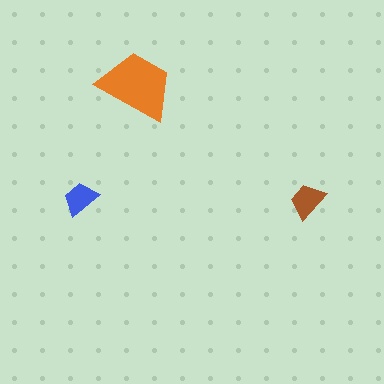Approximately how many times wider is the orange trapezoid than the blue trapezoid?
About 2 times wider.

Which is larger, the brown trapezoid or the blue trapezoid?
The brown one.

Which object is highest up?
The orange trapezoid is topmost.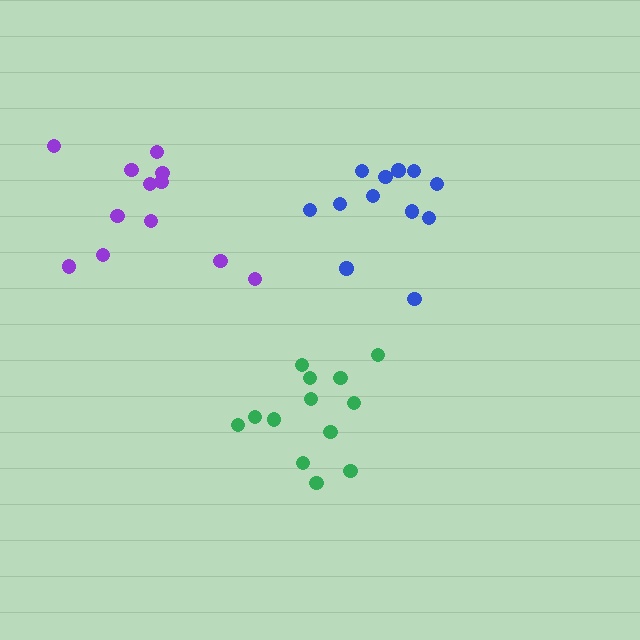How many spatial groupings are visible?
There are 3 spatial groupings.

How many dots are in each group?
Group 1: 12 dots, Group 2: 13 dots, Group 3: 12 dots (37 total).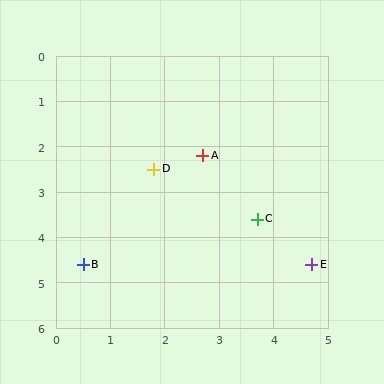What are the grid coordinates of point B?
Point B is at approximately (0.5, 4.6).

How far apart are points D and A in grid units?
Points D and A are about 0.9 grid units apart.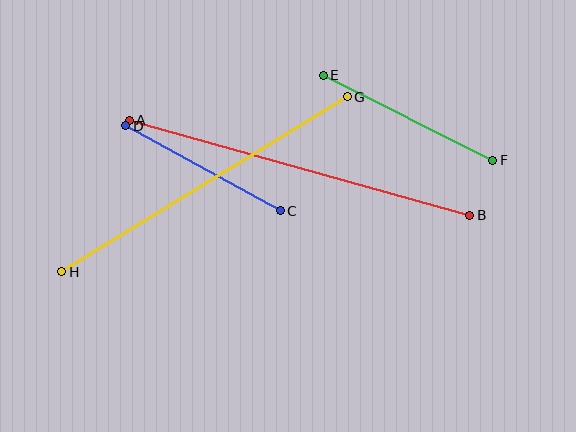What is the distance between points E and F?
The distance is approximately 190 pixels.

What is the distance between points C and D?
The distance is approximately 176 pixels.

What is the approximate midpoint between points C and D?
The midpoint is at approximately (203, 168) pixels.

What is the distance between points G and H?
The distance is approximately 335 pixels.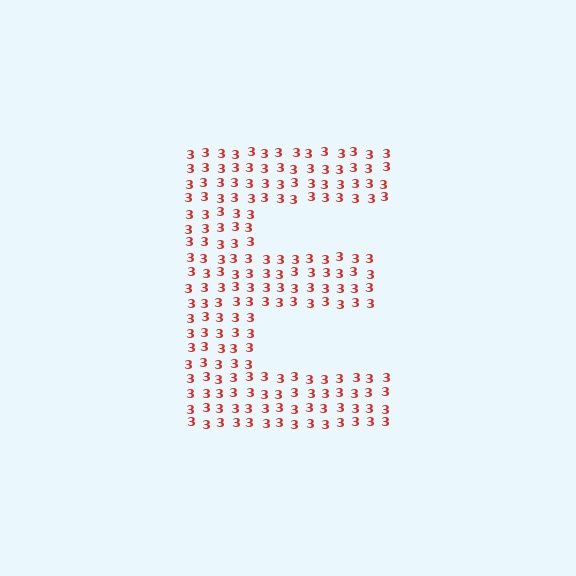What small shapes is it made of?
It is made of small digit 3's.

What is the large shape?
The large shape is the letter E.